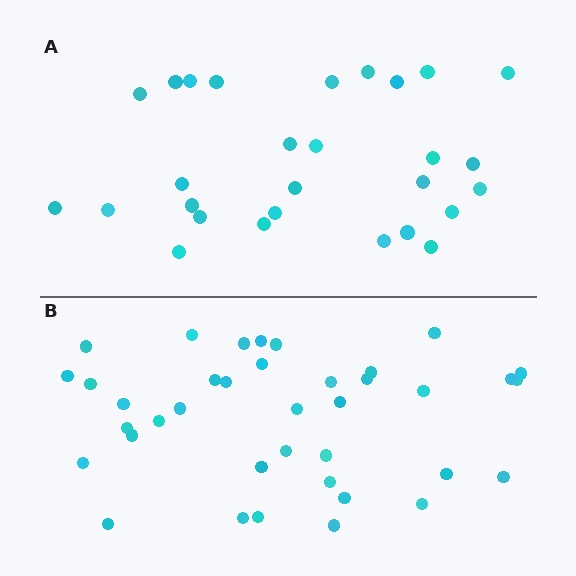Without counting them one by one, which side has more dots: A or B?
Region B (the bottom region) has more dots.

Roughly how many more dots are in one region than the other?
Region B has roughly 10 or so more dots than region A.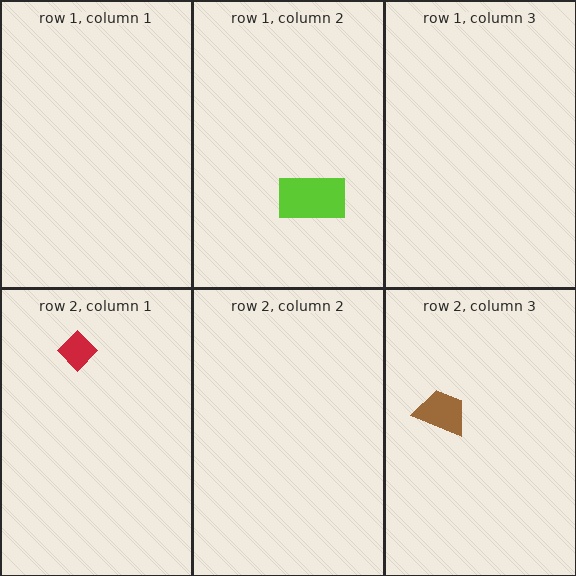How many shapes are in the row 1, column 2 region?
1.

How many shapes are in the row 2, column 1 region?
1.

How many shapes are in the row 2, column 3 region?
1.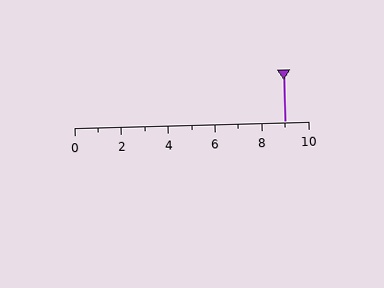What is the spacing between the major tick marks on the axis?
The major ticks are spaced 2 apart.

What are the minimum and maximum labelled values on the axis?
The axis runs from 0 to 10.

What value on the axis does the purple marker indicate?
The marker indicates approximately 9.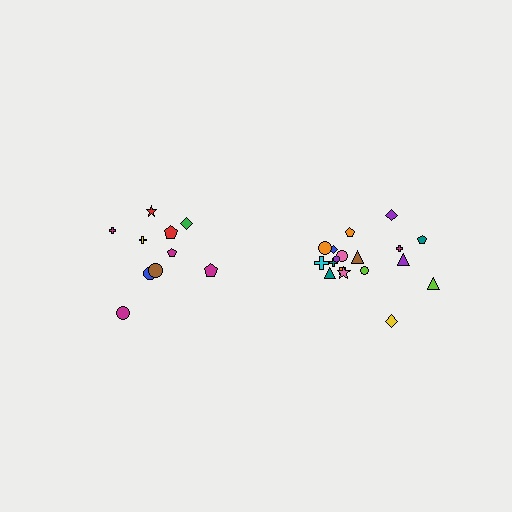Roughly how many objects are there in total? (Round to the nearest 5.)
Roughly 30 objects in total.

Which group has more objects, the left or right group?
The right group.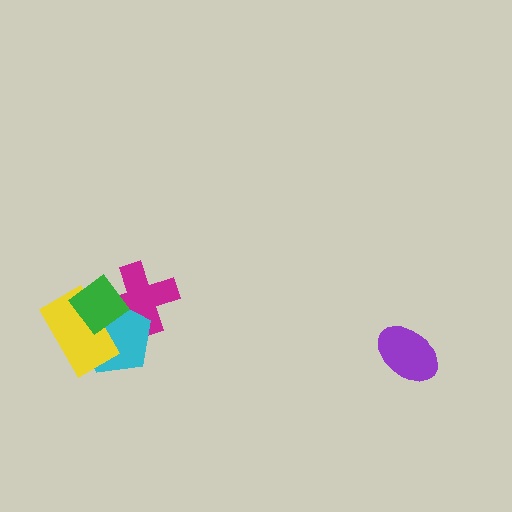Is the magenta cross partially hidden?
Yes, it is partially covered by another shape.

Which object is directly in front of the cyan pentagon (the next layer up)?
The yellow rectangle is directly in front of the cyan pentagon.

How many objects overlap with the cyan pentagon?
3 objects overlap with the cyan pentagon.